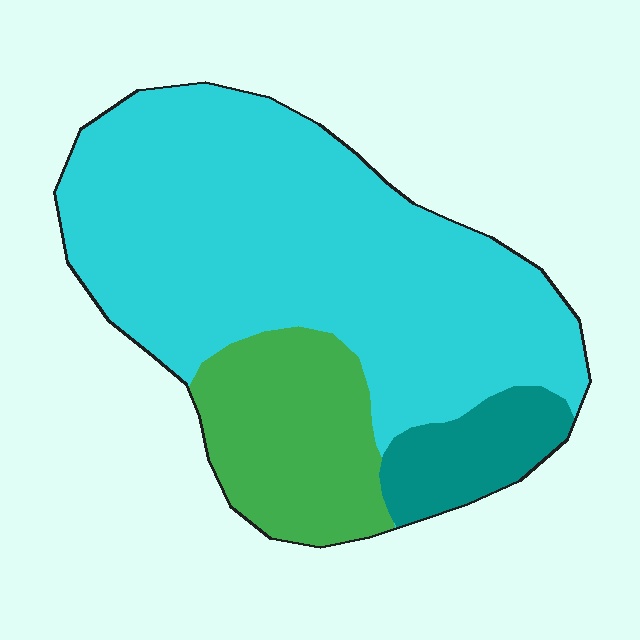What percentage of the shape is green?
Green covers roughly 20% of the shape.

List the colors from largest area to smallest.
From largest to smallest: cyan, green, teal.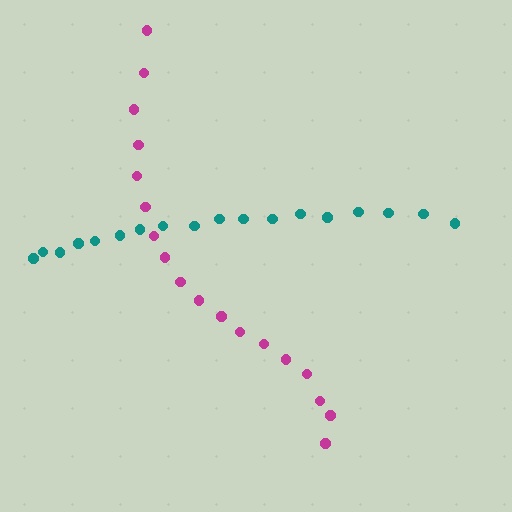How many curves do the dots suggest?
There are 2 distinct paths.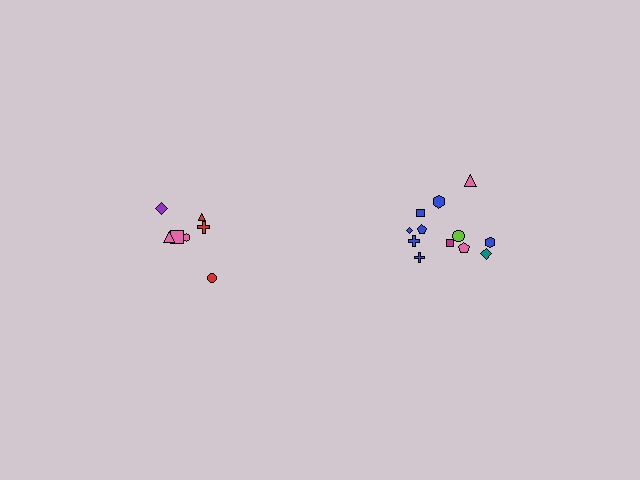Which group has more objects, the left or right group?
The right group.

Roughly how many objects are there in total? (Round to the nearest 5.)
Roughly 20 objects in total.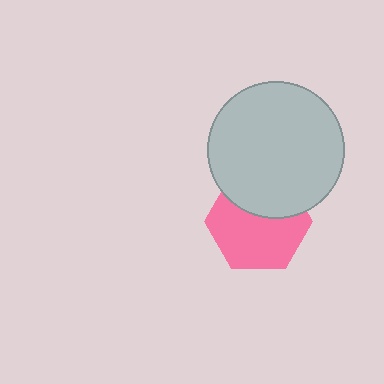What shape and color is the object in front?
The object in front is a light gray circle.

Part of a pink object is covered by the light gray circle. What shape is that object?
It is a hexagon.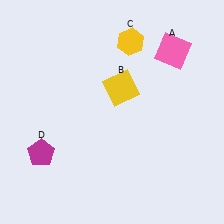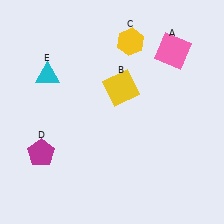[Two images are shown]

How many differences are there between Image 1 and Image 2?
There is 1 difference between the two images.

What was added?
A cyan triangle (E) was added in Image 2.